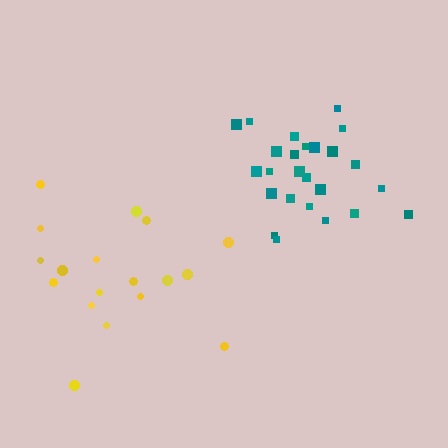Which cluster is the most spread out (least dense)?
Yellow.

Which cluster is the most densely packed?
Teal.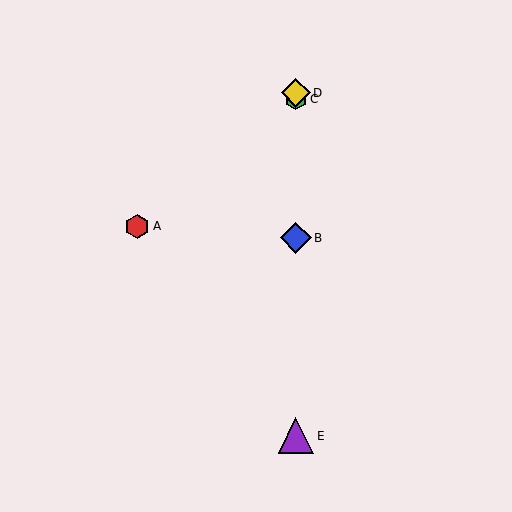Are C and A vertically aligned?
No, C is at x≈296 and A is at x≈137.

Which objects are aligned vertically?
Objects B, C, D, E are aligned vertically.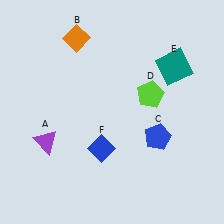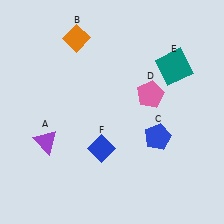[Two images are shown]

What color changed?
The pentagon (D) changed from lime in Image 1 to pink in Image 2.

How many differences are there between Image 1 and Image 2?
There is 1 difference between the two images.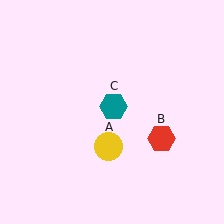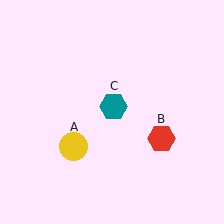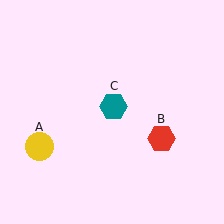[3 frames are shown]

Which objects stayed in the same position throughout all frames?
Red hexagon (object B) and teal hexagon (object C) remained stationary.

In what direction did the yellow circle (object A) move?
The yellow circle (object A) moved left.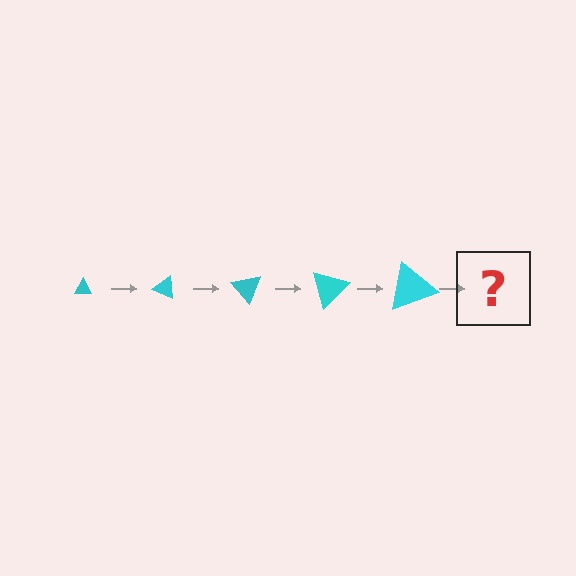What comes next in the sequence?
The next element should be a triangle, larger than the previous one and rotated 125 degrees from the start.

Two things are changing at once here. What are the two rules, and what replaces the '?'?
The two rules are that the triangle grows larger each step and it rotates 25 degrees each step. The '?' should be a triangle, larger than the previous one and rotated 125 degrees from the start.